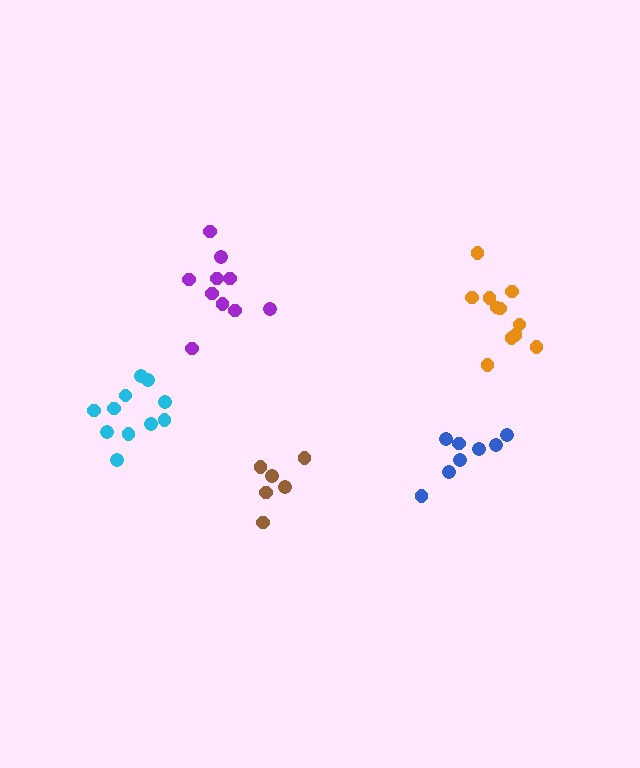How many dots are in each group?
Group 1: 6 dots, Group 2: 11 dots, Group 3: 8 dots, Group 4: 10 dots, Group 5: 11 dots (46 total).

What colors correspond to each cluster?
The clusters are colored: brown, orange, blue, purple, cyan.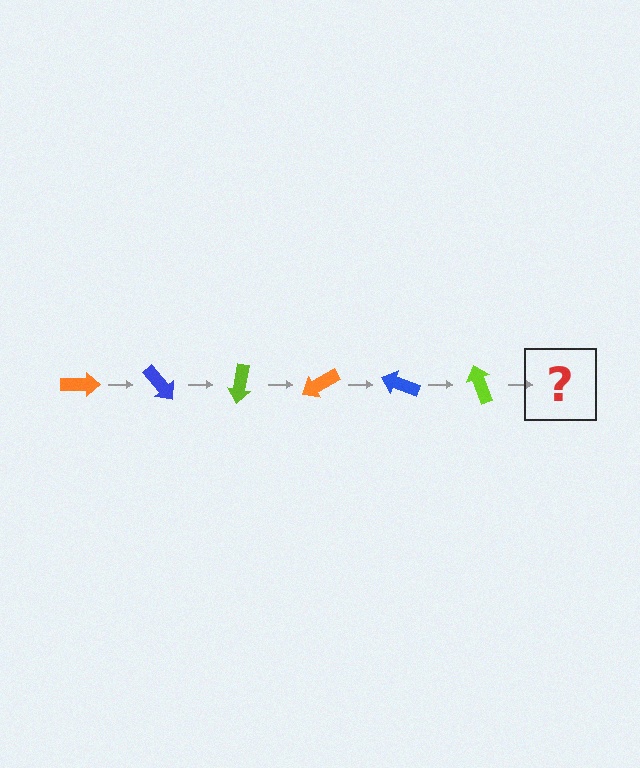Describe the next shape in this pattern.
It should be an orange arrow, rotated 300 degrees from the start.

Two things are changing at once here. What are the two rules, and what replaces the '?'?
The two rules are that it rotates 50 degrees each step and the color cycles through orange, blue, and lime. The '?' should be an orange arrow, rotated 300 degrees from the start.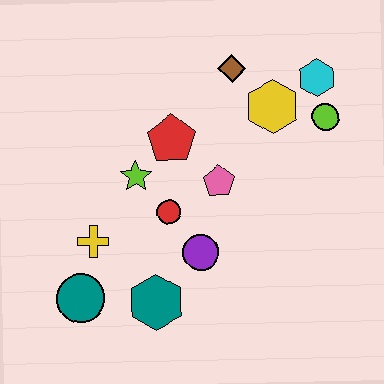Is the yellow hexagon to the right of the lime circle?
No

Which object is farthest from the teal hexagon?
The cyan hexagon is farthest from the teal hexagon.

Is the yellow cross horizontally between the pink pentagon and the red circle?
No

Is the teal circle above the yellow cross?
No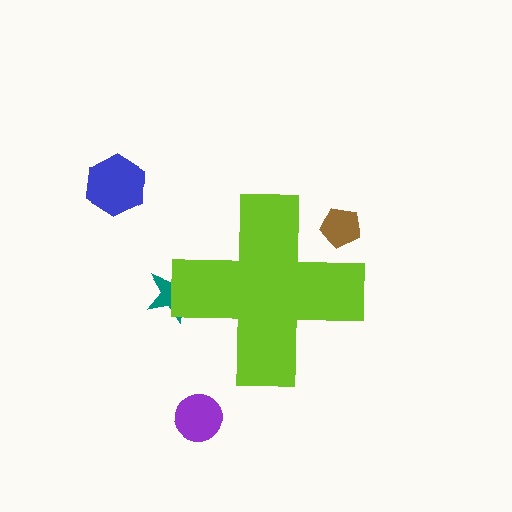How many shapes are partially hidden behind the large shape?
2 shapes are partially hidden.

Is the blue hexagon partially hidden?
No, the blue hexagon is fully visible.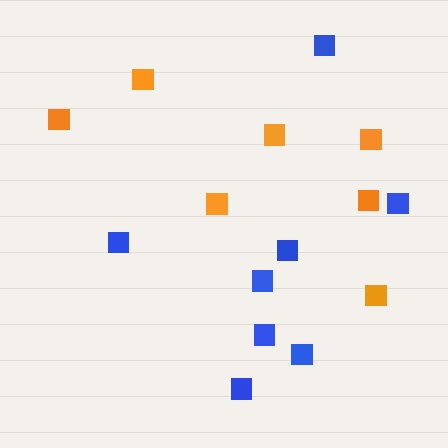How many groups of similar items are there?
There are 2 groups: one group of orange squares (7) and one group of blue squares (8).